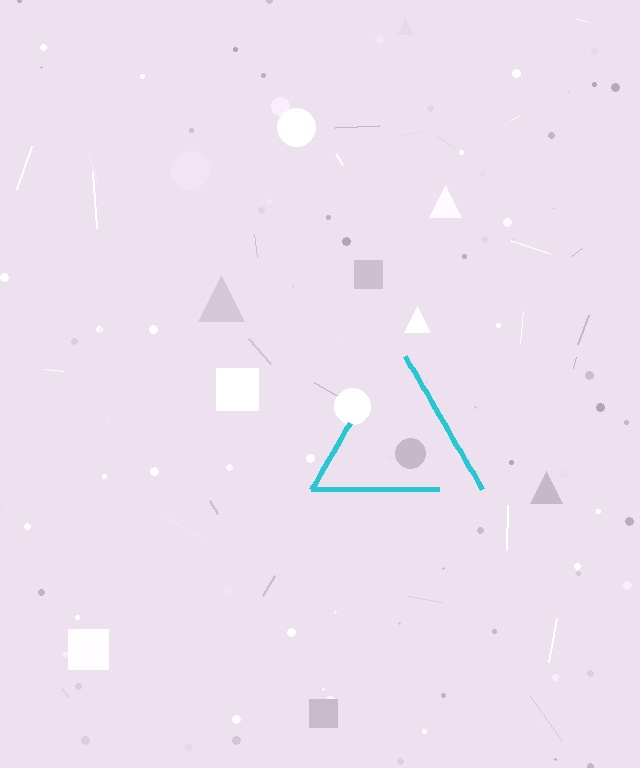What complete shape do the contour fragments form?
The contour fragments form a triangle.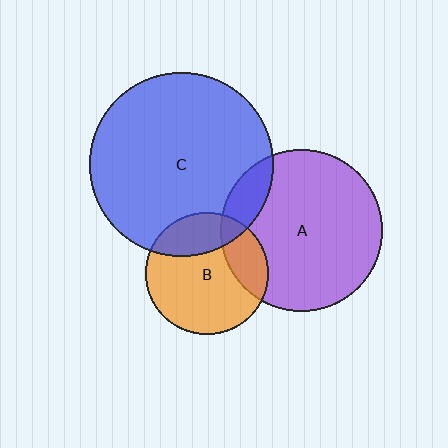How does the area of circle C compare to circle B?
Approximately 2.3 times.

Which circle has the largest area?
Circle C (blue).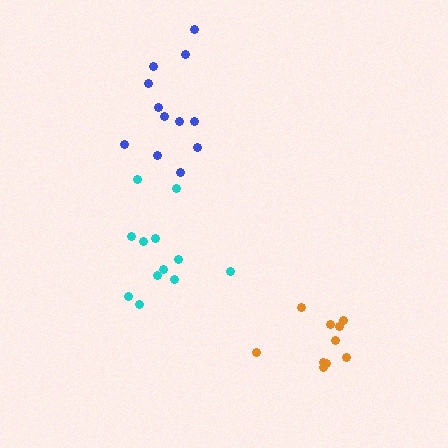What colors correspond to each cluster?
The clusters are colored: cyan, orange, blue.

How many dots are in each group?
Group 1: 12 dots, Group 2: 10 dots, Group 3: 12 dots (34 total).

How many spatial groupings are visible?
There are 3 spatial groupings.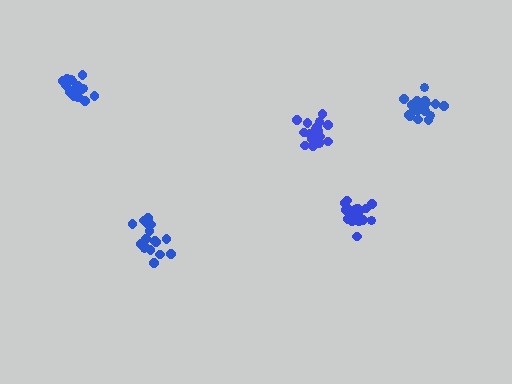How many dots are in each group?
Group 1: 21 dots, Group 2: 21 dots, Group 3: 19 dots, Group 4: 18 dots, Group 5: 18 dots (97 total).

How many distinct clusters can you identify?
There are 5 distinct clusters.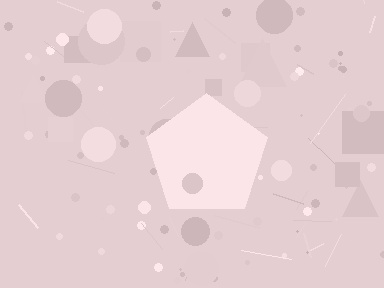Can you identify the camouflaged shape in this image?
The camouflaged shape is a pentagon.